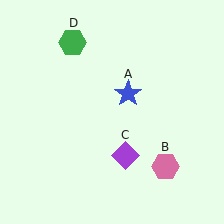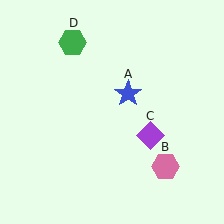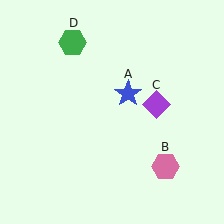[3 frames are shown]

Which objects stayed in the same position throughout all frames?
Blue star (object A) and pink hexagon (object B) and green hexagon (object D) remained stationary.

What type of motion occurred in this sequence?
The purple diamond (object C) rotated counterclockwise around the center of the scene.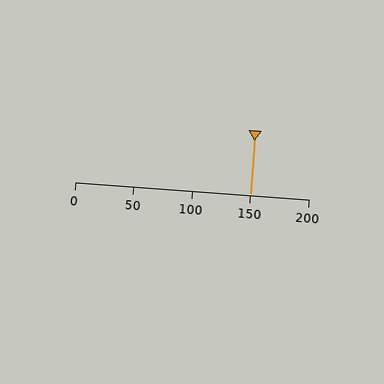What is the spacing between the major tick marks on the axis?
The major ticks are spaced 50 apart.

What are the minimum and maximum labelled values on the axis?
The axis runs from 0 to 200.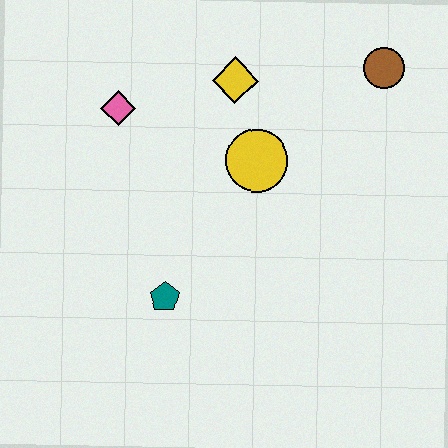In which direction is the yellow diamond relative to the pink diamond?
The yellow diamond is to the right of the pink diamond.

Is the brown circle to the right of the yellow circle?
Yes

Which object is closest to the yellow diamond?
The yellow circle is closest to the yellow diamond.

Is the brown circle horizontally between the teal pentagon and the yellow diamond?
No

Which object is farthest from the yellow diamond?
The teal pentagon is farthest from the yellow diamond.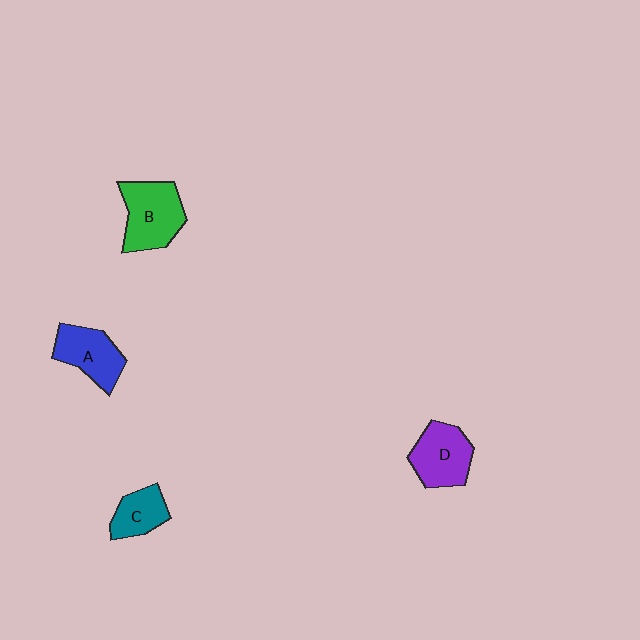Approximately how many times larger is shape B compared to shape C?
Approximately 1.7 times.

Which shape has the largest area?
Shape B (green).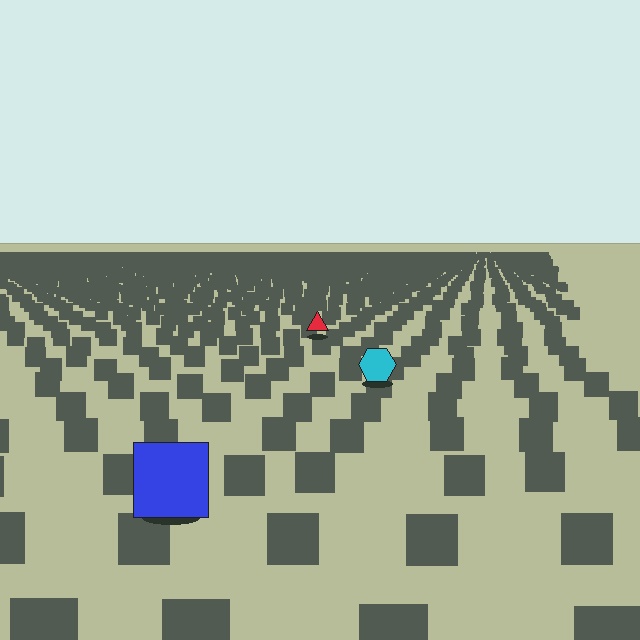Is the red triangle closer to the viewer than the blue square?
No. The blue square is closer — you can tell from the texture gradient: the ground texture is coarser near it.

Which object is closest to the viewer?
The blue square is closest. The texture marks near it are larger and more spread out.